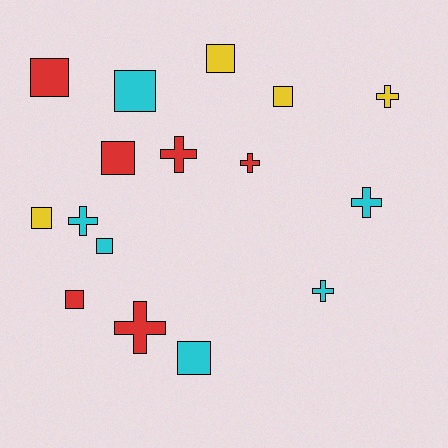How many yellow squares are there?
There are 3 yellow squares.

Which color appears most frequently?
Cyan, with 6 objects.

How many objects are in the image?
There are 16 objects.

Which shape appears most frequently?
Square, with 9 objects.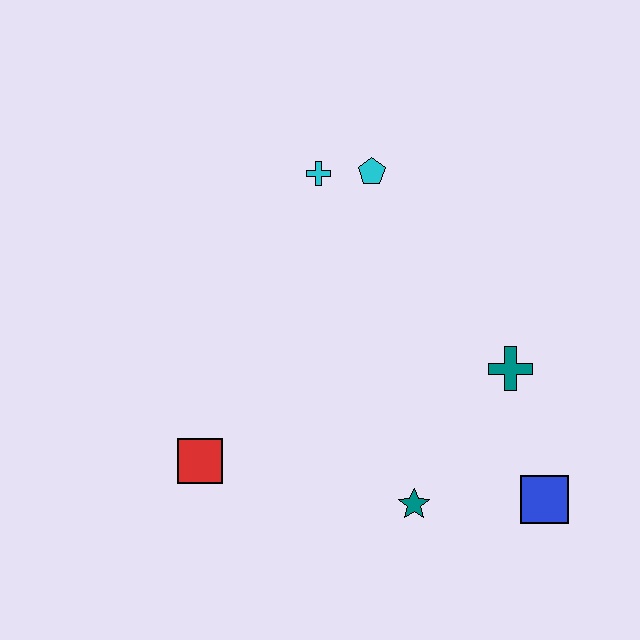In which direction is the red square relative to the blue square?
The red square is to the left of the blue square.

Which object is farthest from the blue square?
The cyan cross is farthest from the blue square.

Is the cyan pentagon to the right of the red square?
Yes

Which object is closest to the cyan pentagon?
The cyan cross is closest to the cyan pentagon.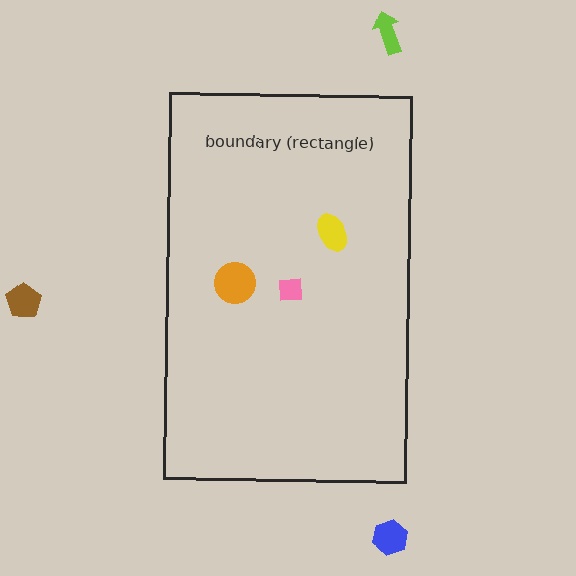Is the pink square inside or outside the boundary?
Inside.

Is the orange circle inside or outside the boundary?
Inside.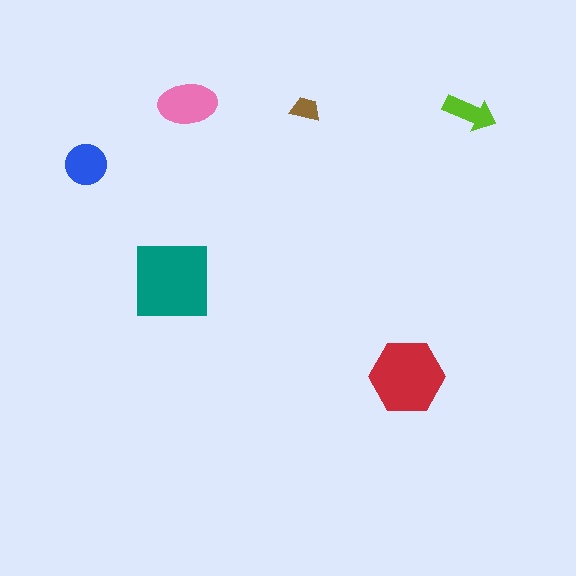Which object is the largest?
The teal square.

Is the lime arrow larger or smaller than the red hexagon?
Smaller.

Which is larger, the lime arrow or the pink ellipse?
The pink ellipse.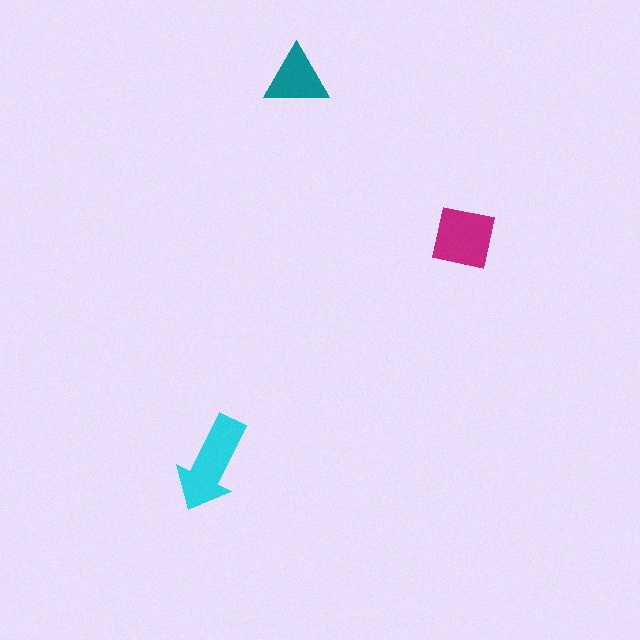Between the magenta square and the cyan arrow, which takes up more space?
The cyan arrow.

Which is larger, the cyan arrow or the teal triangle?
The cyan arrow.